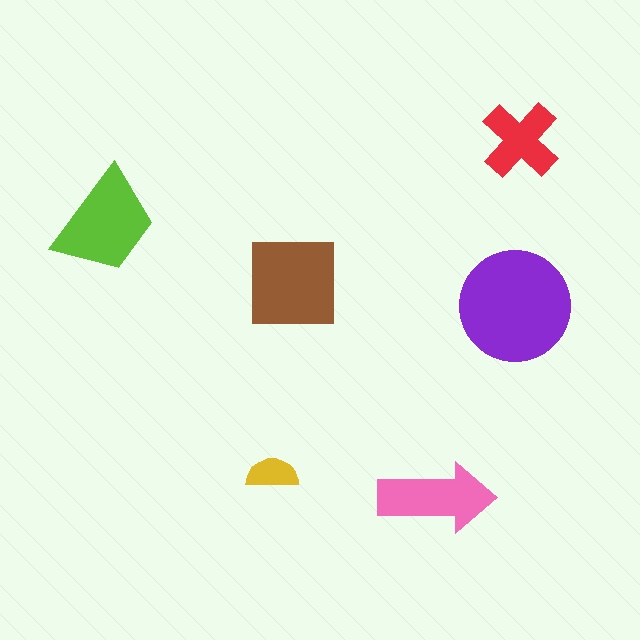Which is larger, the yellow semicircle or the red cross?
The red cross.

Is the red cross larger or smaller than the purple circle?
Smaller.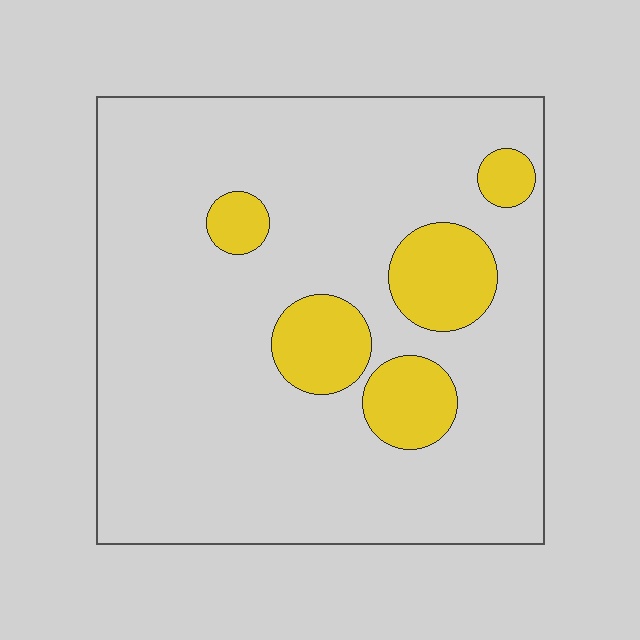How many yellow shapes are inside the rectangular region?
5.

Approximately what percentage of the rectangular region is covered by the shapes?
Approximately 15%.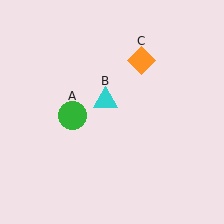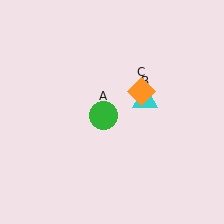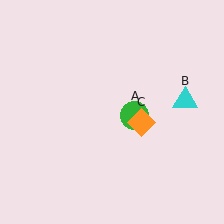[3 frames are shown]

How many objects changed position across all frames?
3 objects changed position: green circle (object A), cyan triangle (object B), orange diamond (object C).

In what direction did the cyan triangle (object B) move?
The cyan triangle (object B) moved right.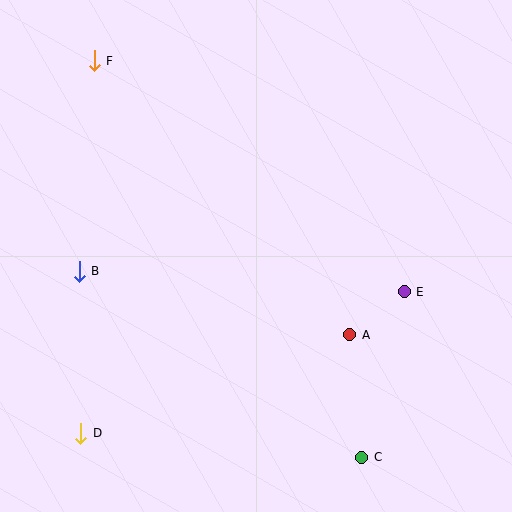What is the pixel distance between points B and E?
The distance between B and E is 326 pixels.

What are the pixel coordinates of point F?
Point F is at (94, 61).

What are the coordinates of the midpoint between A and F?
The midpoint between A and F is at (222, 198).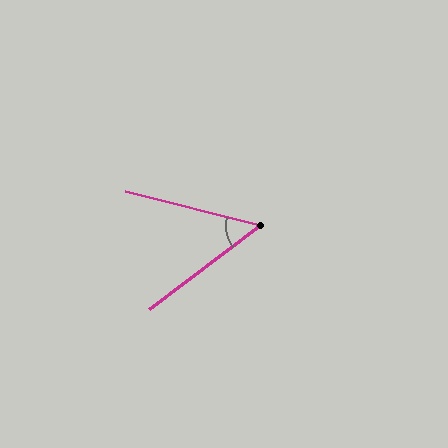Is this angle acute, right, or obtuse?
It is acute.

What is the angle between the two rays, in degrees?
Approximately 51 degrees.